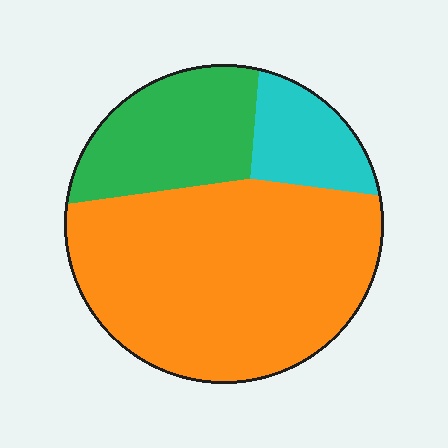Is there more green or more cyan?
Green.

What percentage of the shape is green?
Green takes up between a sixth and a third of the shape.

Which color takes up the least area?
Cyan, at roughly 15%.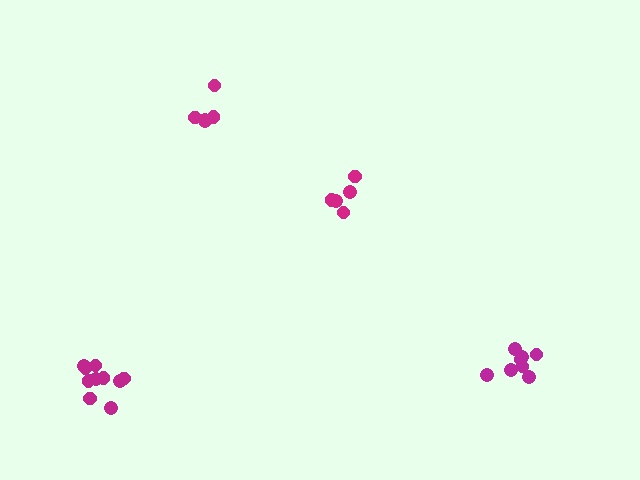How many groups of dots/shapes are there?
There are 4 groups.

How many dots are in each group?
Group 1: 10 dots, Group 2: 5 dots, Group 3: 8 dots, Group 4: 5 dots (28 total).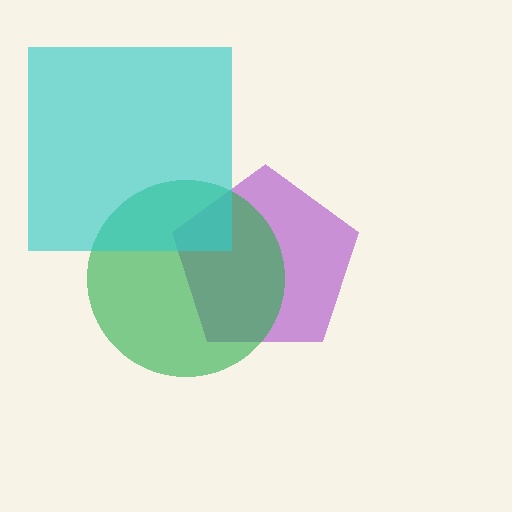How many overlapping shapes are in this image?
There are 3 overlapping shapes in the image.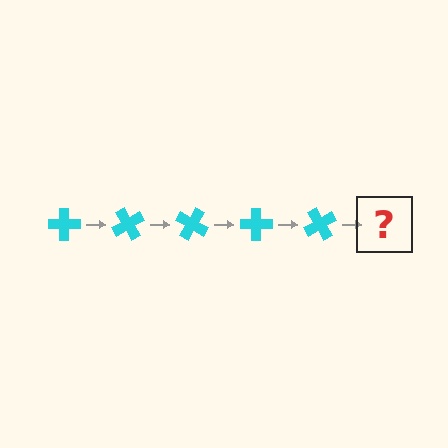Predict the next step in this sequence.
The next step is a cyan cross rotated 300 degrees.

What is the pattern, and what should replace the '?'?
The pattern is that the cross rotates 60 degrees each step. The '?' should be a cyan cross rotated 300 degrees.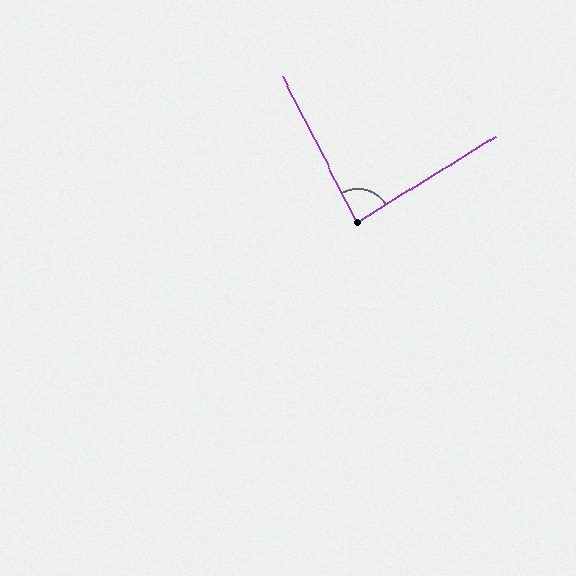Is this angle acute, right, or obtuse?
It is approximately a right angle.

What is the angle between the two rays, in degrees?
Approximately 85 degrees.